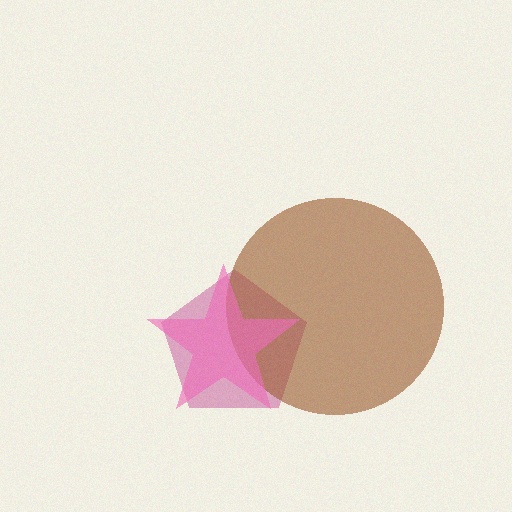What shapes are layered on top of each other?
The layered shapes are: a magenta pentagon, a brown circle, a pink star.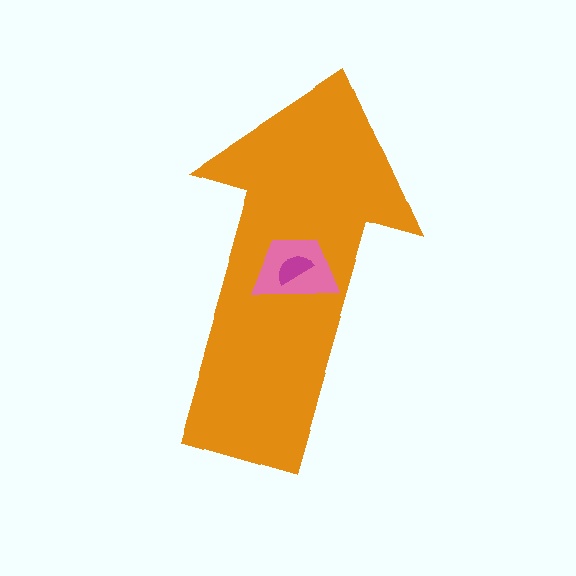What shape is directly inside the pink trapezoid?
The magenta semicircle.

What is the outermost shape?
The orange arrow.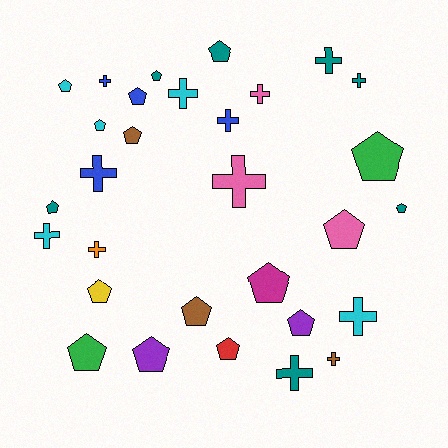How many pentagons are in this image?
There are 17 pentagons.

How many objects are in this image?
There are 30 objects.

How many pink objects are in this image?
There are 3 pink objects.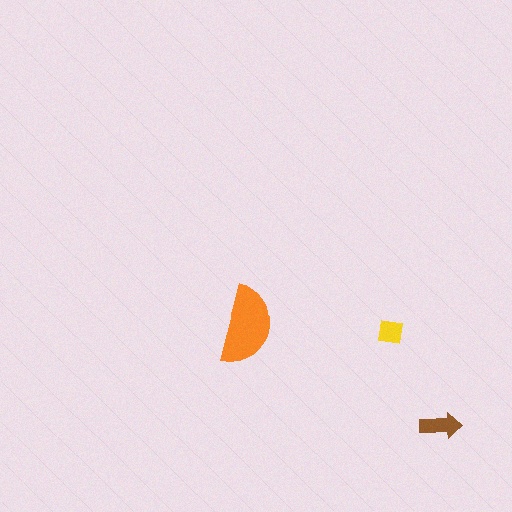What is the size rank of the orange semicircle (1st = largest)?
1st.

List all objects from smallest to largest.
The yellow square, the brown arrow, the orange semicircle.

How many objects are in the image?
There are 3 objects in the image.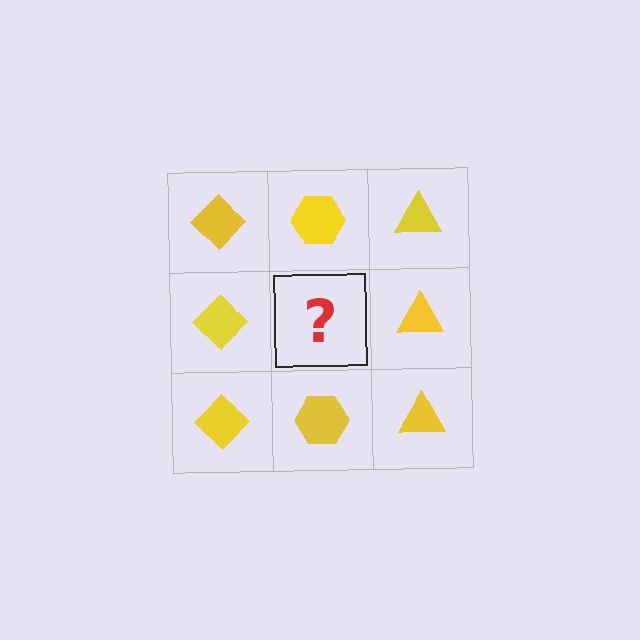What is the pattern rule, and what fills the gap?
The rule is that each column has a consistent shape. The gap should be filled with a yellow hexagon.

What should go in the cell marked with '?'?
The missing cell should contain a yellow hexagon.